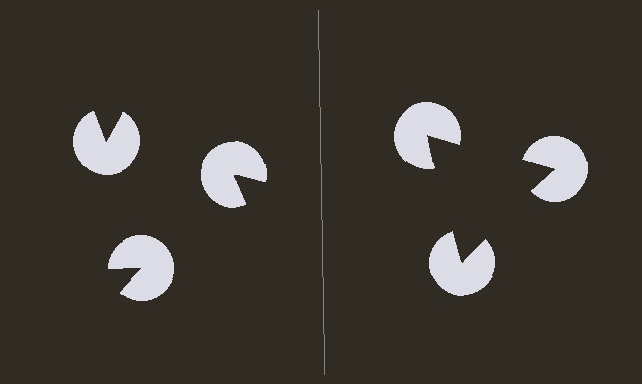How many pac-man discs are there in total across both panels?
6 — 3 on each side.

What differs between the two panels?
The pac-man discs are positioned identically on both sides; only the wedge orientations differ. On the right they align to a triangle; on the left they are misaligned.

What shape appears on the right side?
An illusory triangle.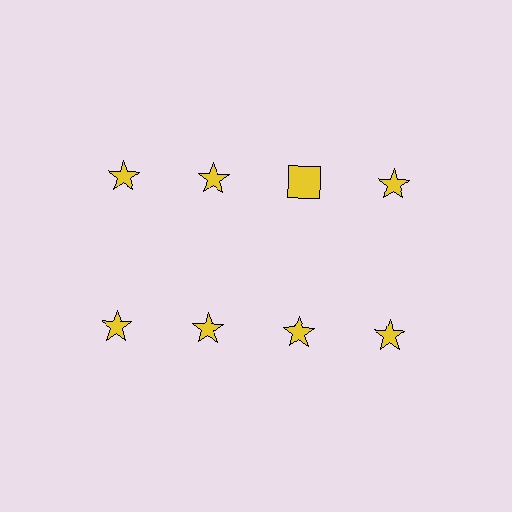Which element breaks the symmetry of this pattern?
The yellow square in the top row, center column breaks the symmetry. All other shapes are yellow stars.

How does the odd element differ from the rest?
It has a different shape: square instead of star.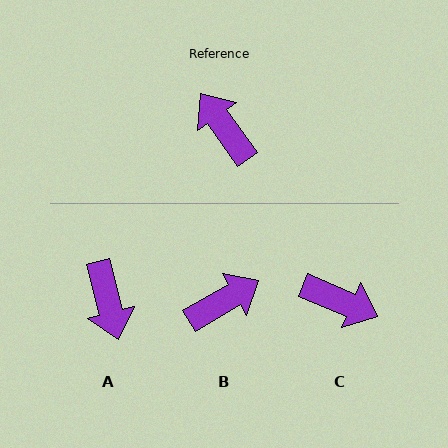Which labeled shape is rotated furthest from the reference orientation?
A, about 159 degrees away.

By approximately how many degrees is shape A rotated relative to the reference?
Approximately 159 degrees counter-clockwise.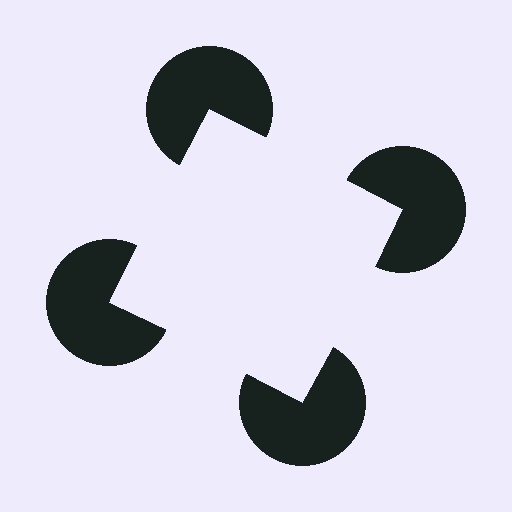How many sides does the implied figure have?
4 sides.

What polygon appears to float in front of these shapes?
An illusory square — its edges are inferred from the aligned wedge cuts in the pac-man discs, not physically drawn.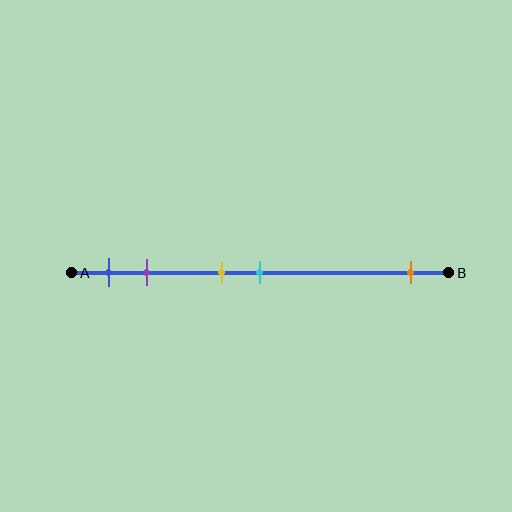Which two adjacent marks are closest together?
The yellow and cyan marks are the closest adjacent pair.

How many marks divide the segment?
There are 5 marks dividing the segment.